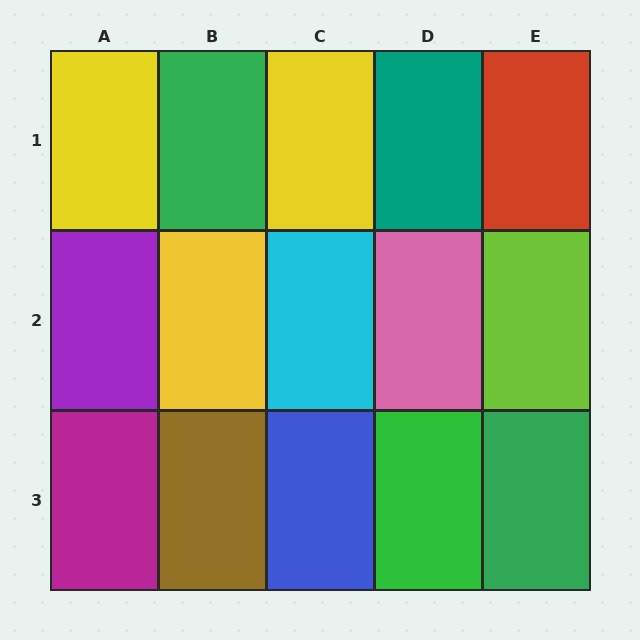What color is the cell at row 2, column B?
Yellow.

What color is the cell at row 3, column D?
Green.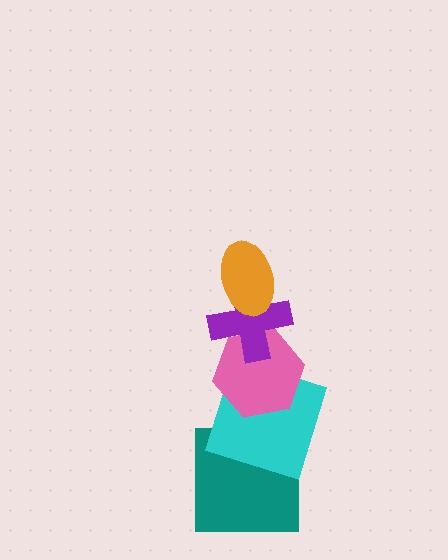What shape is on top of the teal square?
The cyan square is on top of the teal square.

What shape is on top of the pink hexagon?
The purple cross is on top of the pink hexagon.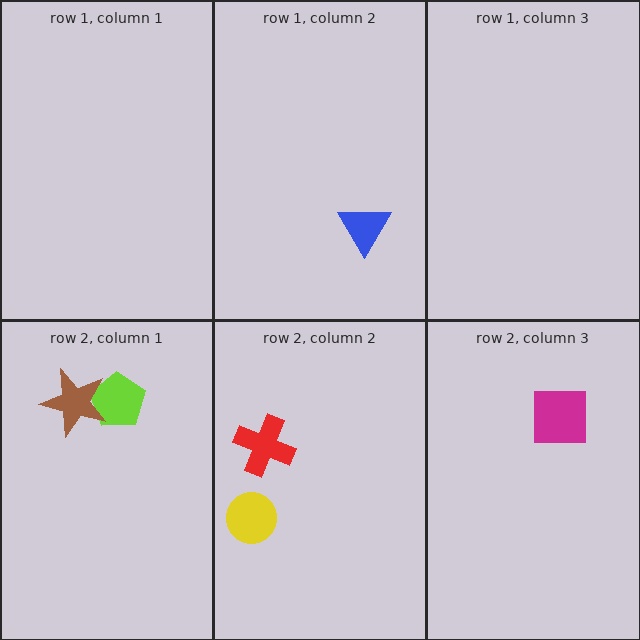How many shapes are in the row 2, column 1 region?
2.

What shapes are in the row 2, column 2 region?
The red cross, the yellow circle.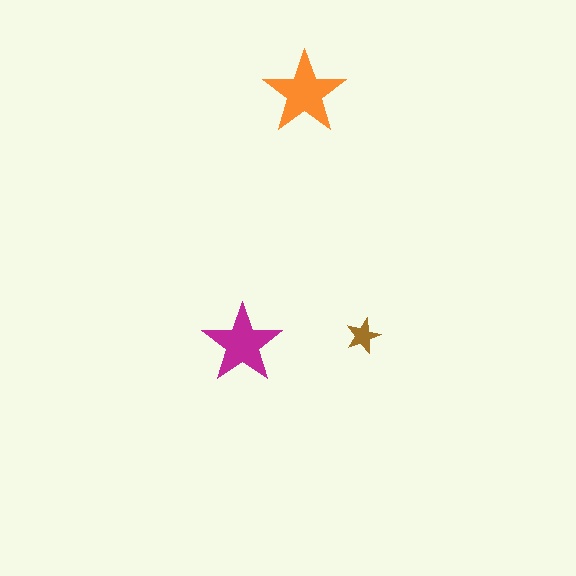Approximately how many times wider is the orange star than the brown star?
About 2.5 times wider.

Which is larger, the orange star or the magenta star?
The orange one.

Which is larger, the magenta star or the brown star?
The magenta one.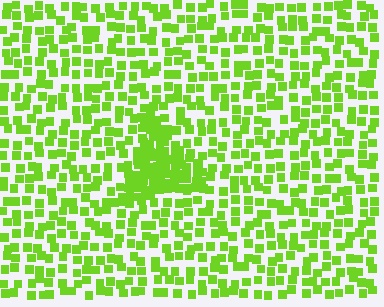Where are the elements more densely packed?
The elements are more densely packed inside the triangle boundary.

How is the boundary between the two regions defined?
The boundary is defined by a change in element density (approximately 2.4x ratio). All elements are the same color, size, and shape.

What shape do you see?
I see a triangle.